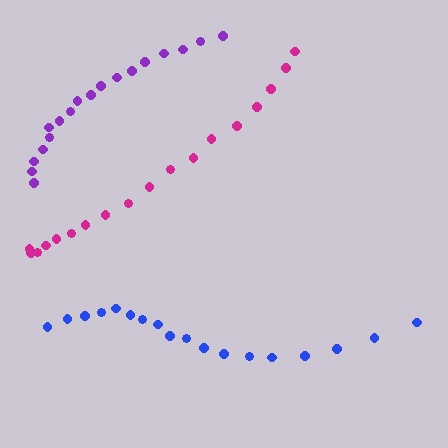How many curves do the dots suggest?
There are 3 distinct paths.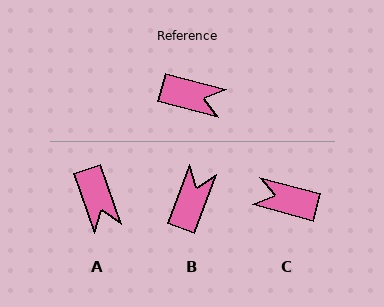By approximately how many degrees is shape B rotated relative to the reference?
Approximately 84 degrees counter-clockwise.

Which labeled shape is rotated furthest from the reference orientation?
C, about 180 degrees away.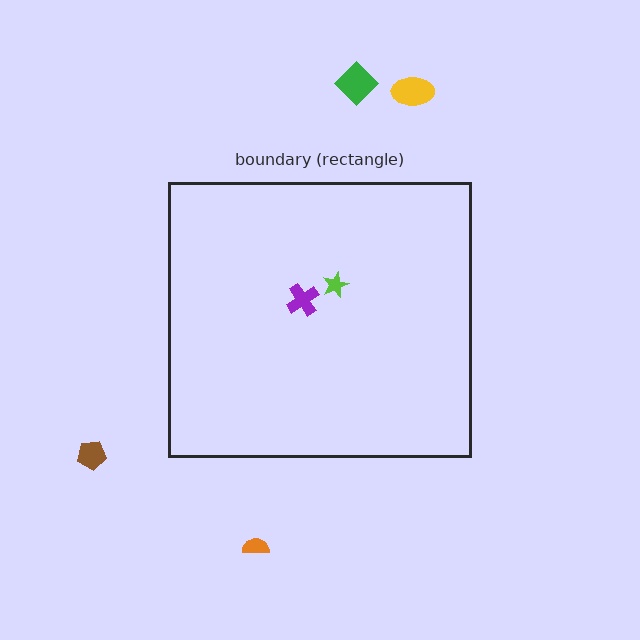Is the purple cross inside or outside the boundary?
Inside.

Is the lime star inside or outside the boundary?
Inside.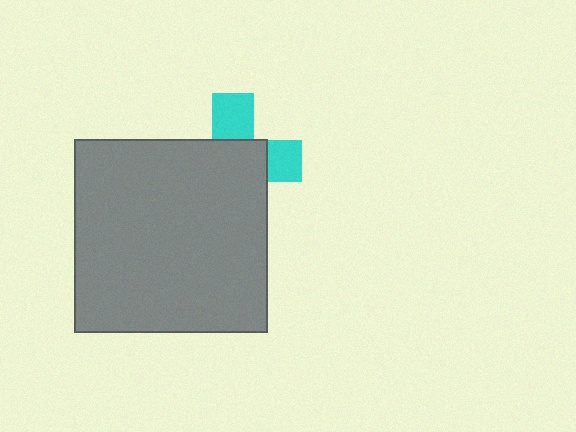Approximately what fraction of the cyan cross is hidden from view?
Roughly 65% of the cyan cross is hidden behind the gray square.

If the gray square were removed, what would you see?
You would see the complete cyan cross.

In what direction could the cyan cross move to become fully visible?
The cyan cross could move toward the upper-right. That would shift it out from behind the gray square entirely.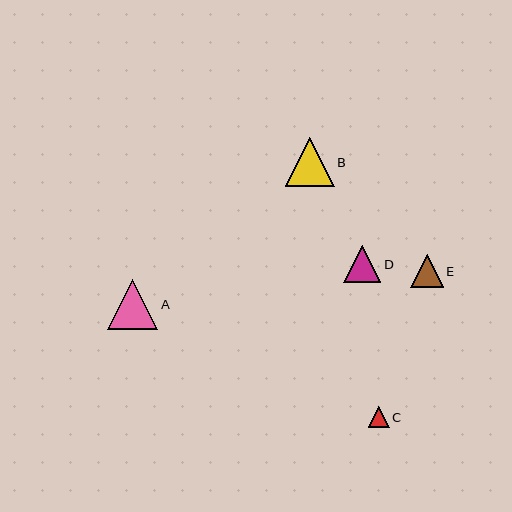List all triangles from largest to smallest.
From largest to smallest: A, B, D, E, C.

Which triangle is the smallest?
Triangle C is the smallest with a size of approximately 20 pixels.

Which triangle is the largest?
Triangle A is the largest with a size of approximately 50 pixels.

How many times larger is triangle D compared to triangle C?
Triangle D is approximately 1.8 times the size of triangle C.